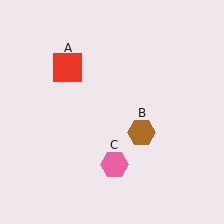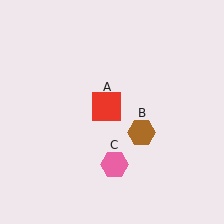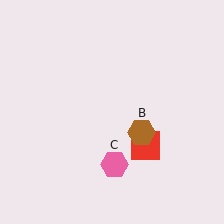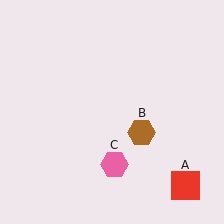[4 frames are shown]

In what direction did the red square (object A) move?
The red square (object A) moved down and to the right.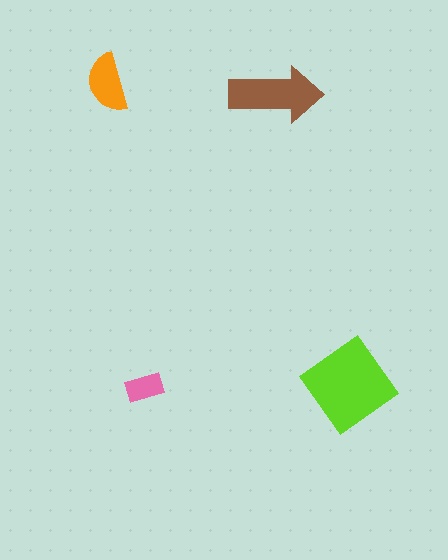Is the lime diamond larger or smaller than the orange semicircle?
Larger.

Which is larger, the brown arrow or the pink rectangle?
The brown arrow.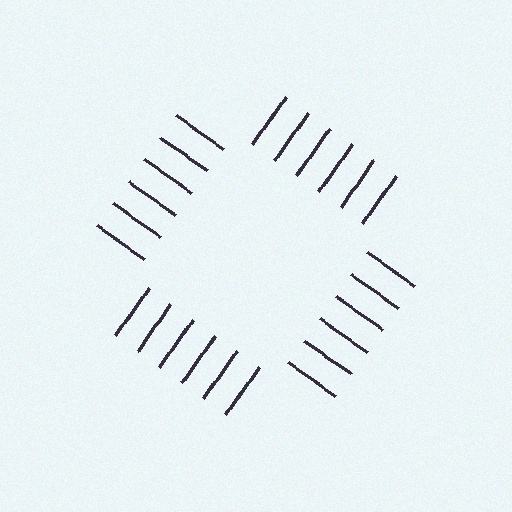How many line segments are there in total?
24 — 6 along each of the 4 edges.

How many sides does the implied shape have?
4 sides — the line-ends trace a square.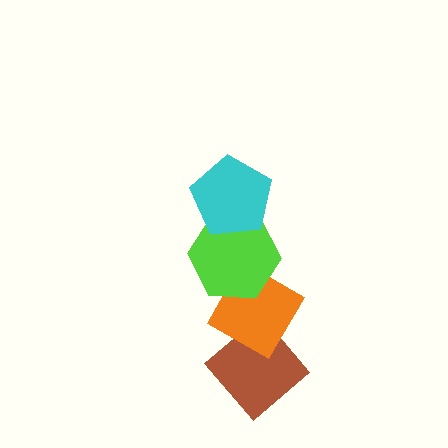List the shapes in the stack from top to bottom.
From top to bottom: the cyan pentagon, the lime hexagon, the orange diamond, the brown diamond.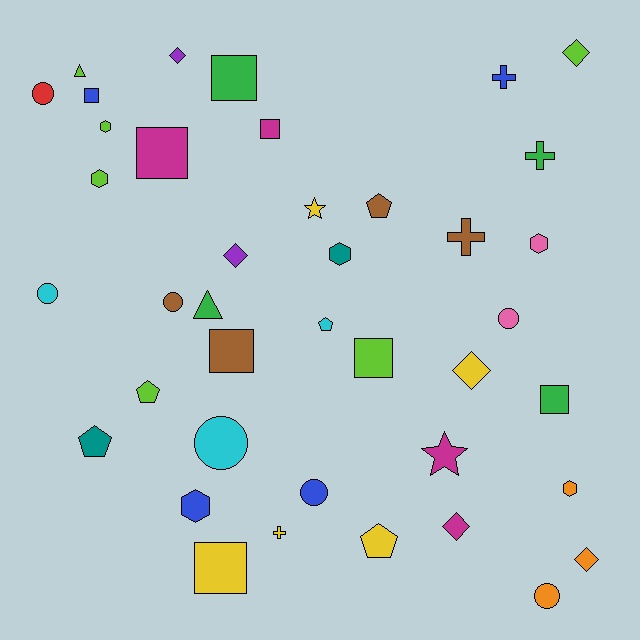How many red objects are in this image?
There is 1 red object.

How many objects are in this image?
There are 40 objects.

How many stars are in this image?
There are 2 stars.